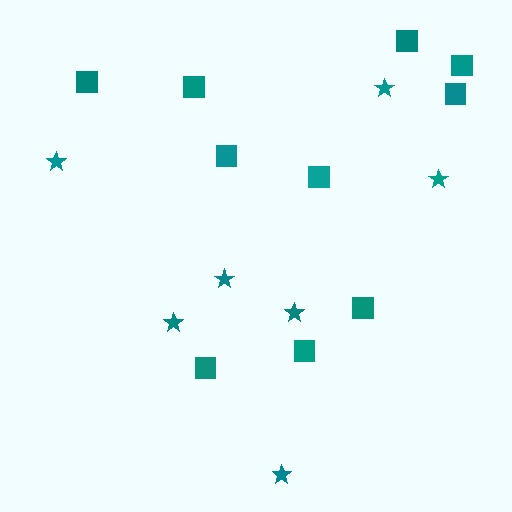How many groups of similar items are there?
There are 2 groups: one group of stars (7) and one group of squares (10).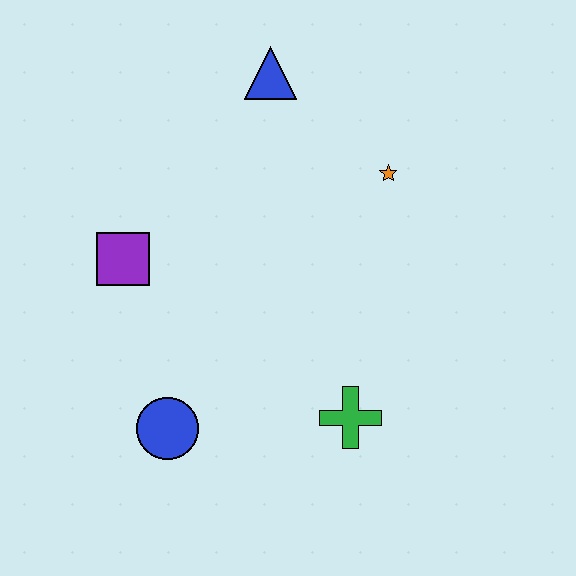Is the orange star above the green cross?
Yes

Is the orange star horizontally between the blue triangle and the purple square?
No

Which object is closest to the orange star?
The blue triangle is closest to the orange star.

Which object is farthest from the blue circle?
The blue triangle is farthest from the blue circle.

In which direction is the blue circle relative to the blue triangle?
The blue circle is below the blue triangle.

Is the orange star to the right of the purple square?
Yes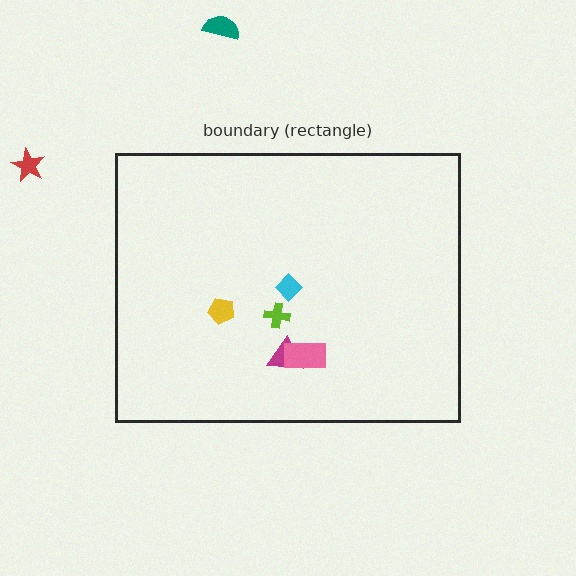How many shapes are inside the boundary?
5 inside, 2 outside.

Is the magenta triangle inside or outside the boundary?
Inside.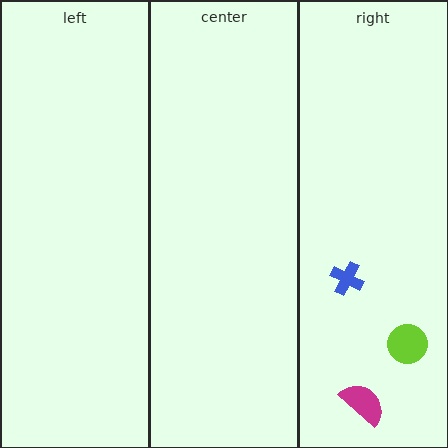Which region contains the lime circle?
The right region.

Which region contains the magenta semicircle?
The right region.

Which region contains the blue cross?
The right region.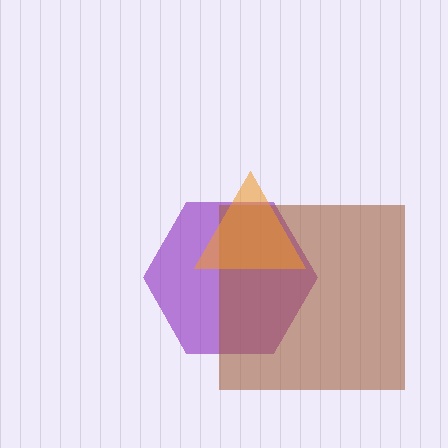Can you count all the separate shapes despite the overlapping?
Yes, there are 3 separate shapes.